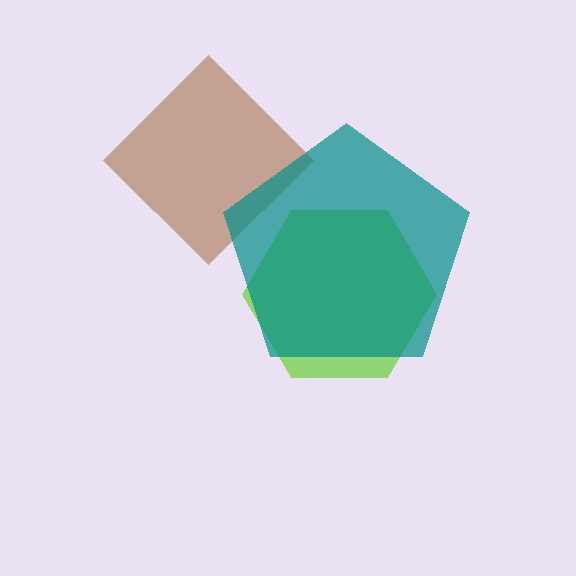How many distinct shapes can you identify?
There are 3 distinct shapes: a brown diamond, a lime hexagon, a teal pentagon.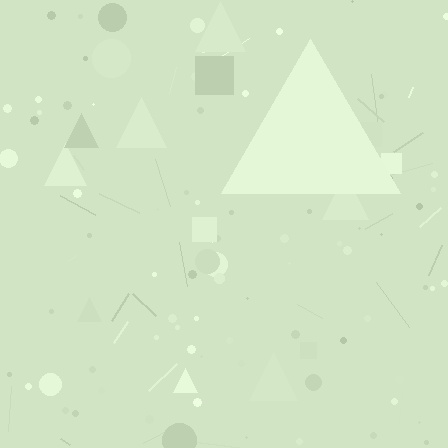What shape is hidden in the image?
A triangle is hidden in the image.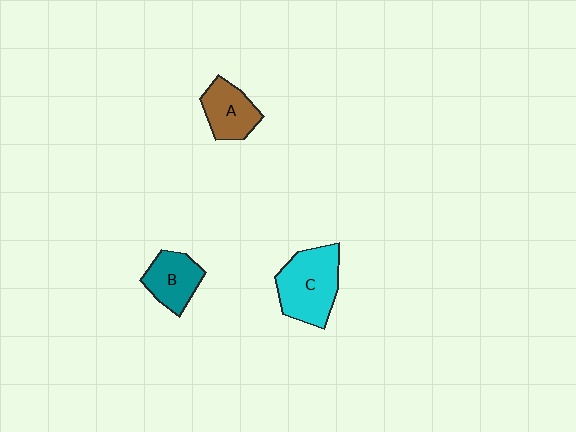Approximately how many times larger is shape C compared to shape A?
Approximately 1.6 times.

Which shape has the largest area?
Shape C (cyan).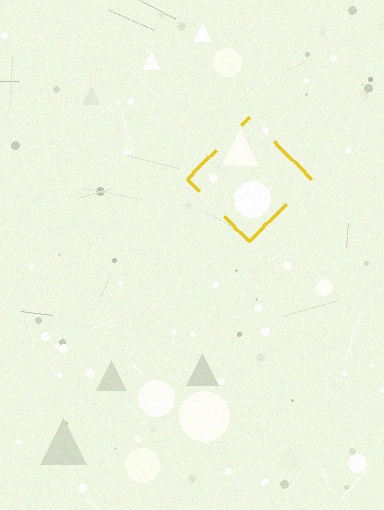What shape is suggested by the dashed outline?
The dashed outline suggests a diamond.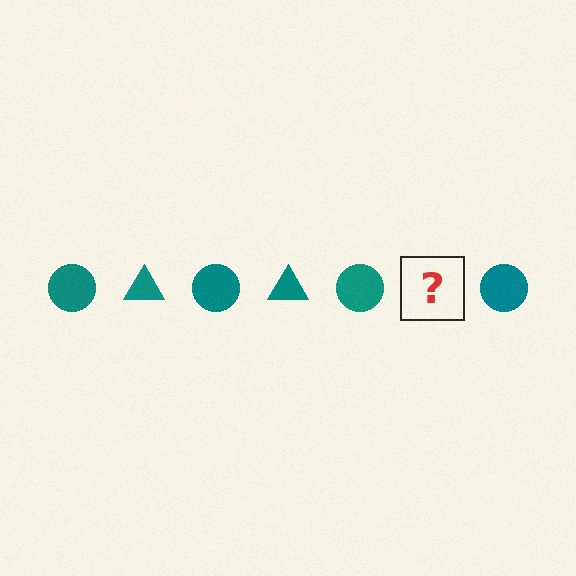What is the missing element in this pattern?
The missing element is a teal triangle.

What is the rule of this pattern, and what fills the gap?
The rule is that the pattern cycles through circle, triangle shapes in teal. The gap should be filled with a teal triangle.